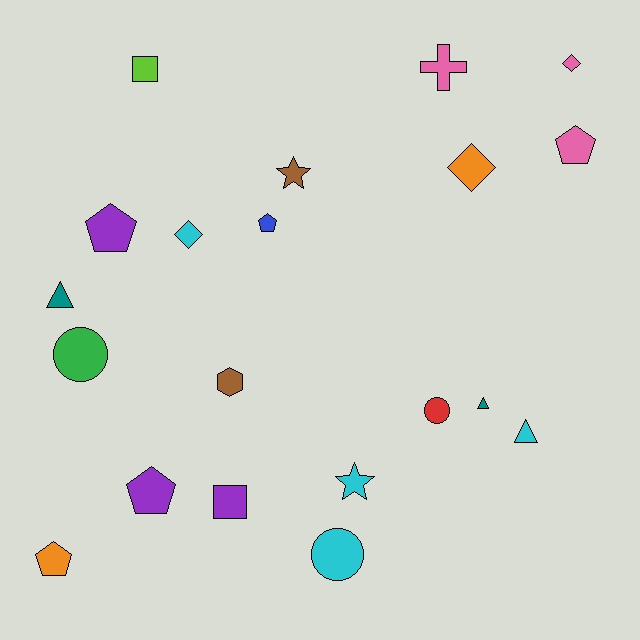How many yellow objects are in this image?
There are no yellow objects.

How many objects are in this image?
There are 20 objects.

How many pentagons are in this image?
There are 5 pentagons.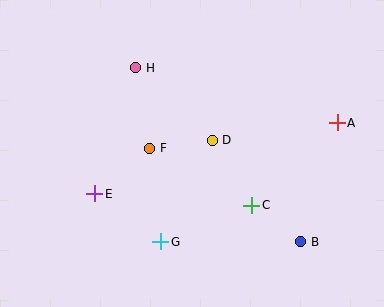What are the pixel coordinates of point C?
Point C is at (252, 206).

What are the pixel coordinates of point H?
Point H is at (136, 68).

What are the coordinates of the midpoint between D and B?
The midpoint between D and B is at (256, 191).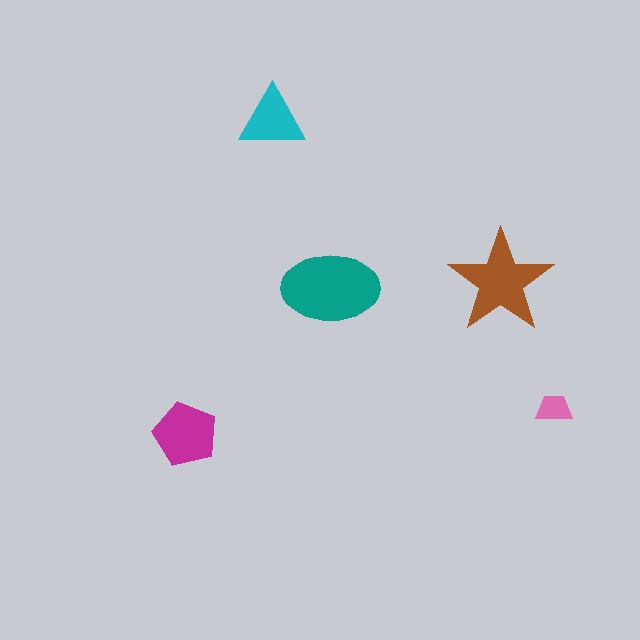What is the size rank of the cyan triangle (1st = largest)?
4th.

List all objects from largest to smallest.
The teal ellipse, the brown star, the magenta pentagon, the cyan triangle, the pink trapezoid.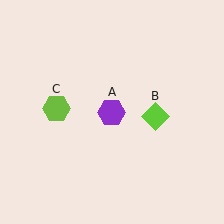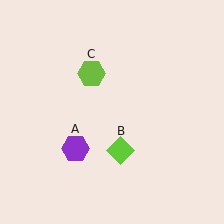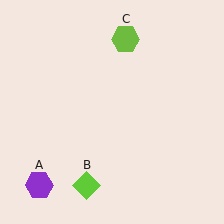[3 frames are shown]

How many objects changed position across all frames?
3 objects changed position: purple hexagon (object A), lime diamond (object B), lime hexagon (object C).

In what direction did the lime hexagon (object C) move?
The lime hexagon (object C) moved up and to the right.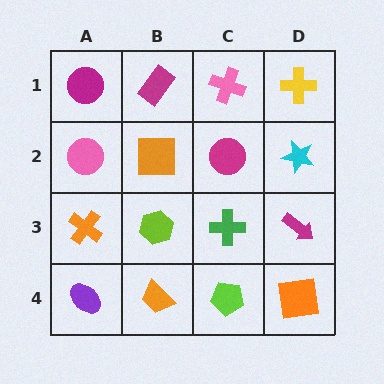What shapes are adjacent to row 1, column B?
An orange square (row 2, column B), a magenta circle (row 1, column A), a pink cross (row 1, column C).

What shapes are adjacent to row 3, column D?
A cyan star (row 2, column D), an orange square (row 4, column D), a green cross (row 3, column C).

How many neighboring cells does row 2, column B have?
4.